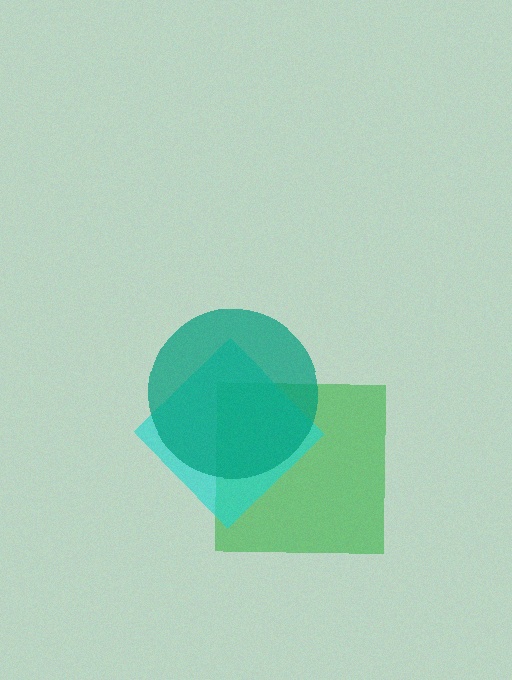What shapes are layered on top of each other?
The layered shapes are: a green square, a cyan diamond, a teal circle.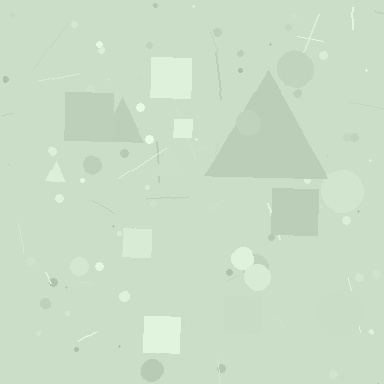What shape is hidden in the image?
A triangle is hidden in the image.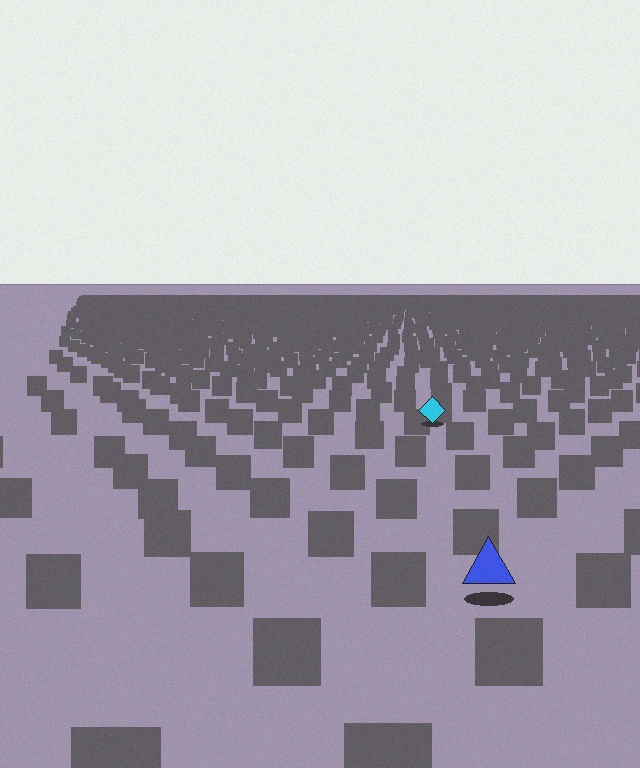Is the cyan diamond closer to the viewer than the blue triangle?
No. The blue triangle is closer — you can tell from the texture gradient: the ground texture is coarser near it.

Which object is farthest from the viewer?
The cyan diamond is farthest from the viewer. It appears smaller and the ground texture around it is denser.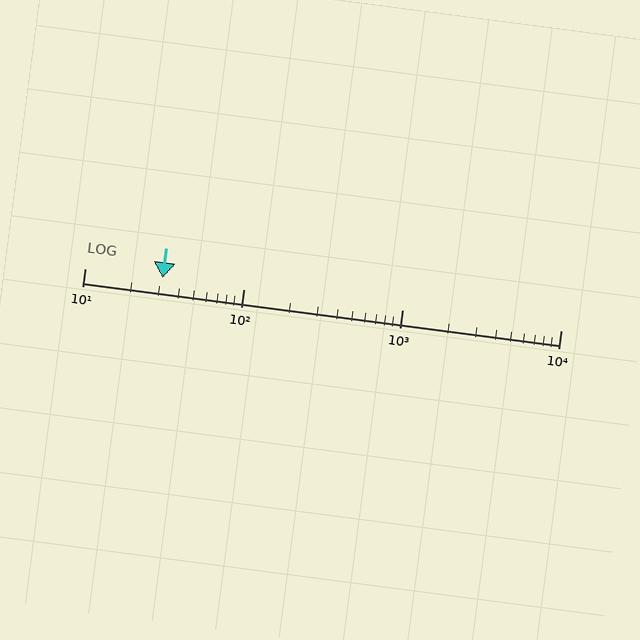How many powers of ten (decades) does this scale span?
The scale spans 3 decades, from 10 to 10000.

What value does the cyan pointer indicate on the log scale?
The pointer indicates approximately 31.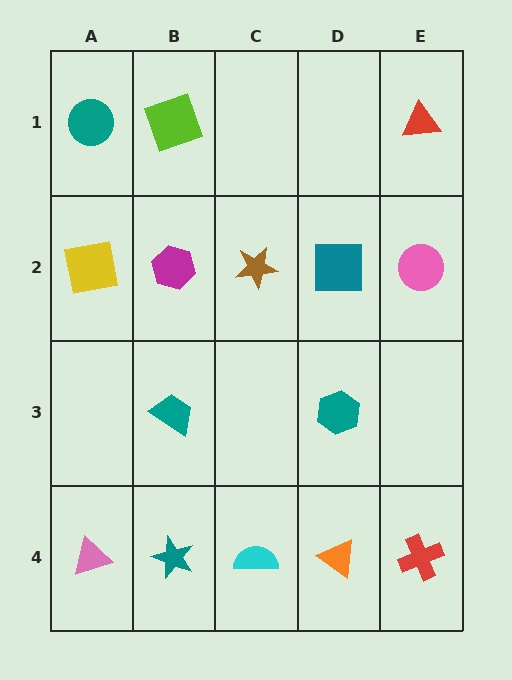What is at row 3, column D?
A teal hexagon.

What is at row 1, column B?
A lime square.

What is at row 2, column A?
A yellow square.